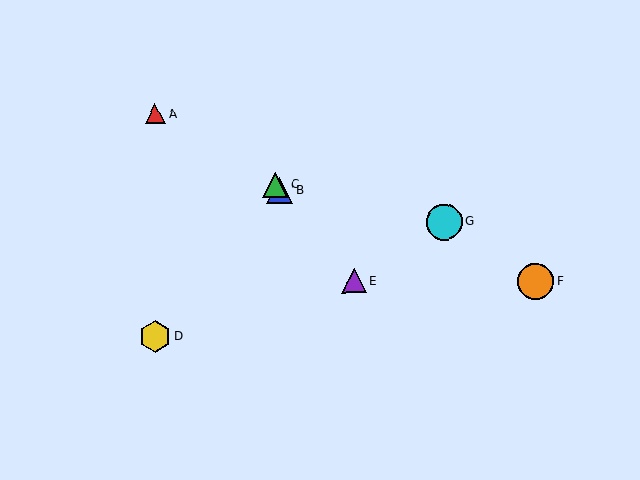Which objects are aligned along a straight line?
Objects B, C, E are aligned along a straight line.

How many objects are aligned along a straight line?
3 objects (B, C, E) are aligned along a straight line.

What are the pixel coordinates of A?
Object A is at (155, 114).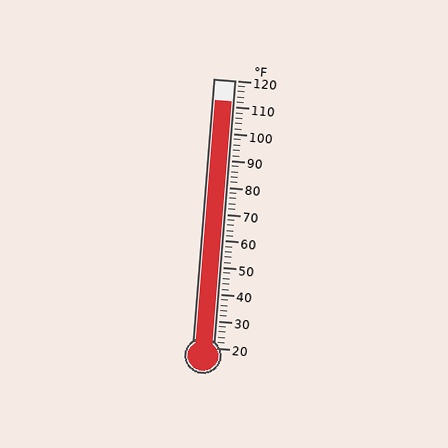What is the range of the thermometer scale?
The thermometer scale ranges from 20°F to 120°F.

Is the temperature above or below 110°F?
The temperature is above 110°F.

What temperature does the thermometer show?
The thermometer shows approximately 112°F.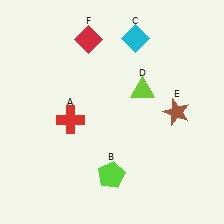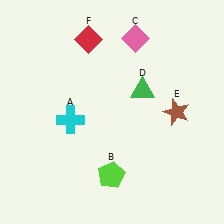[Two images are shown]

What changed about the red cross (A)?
In Image 1, A is red. In Image 2, it changed to cyan.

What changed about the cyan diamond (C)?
In Image 1, C is cyan. In Image 2, it changed to pink.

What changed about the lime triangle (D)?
In Image 1, D is lime. In Image 2, it changed to green.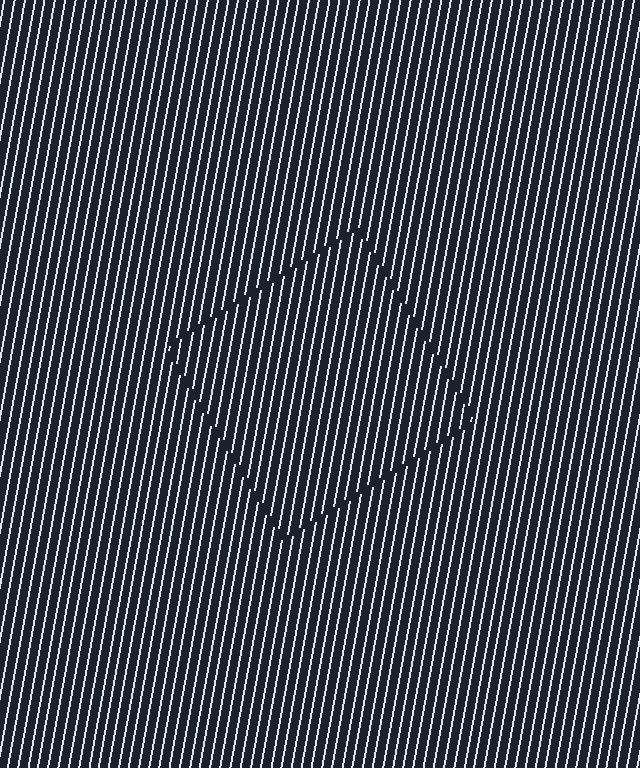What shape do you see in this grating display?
An illusory square. The interior of the shape contains the same grating, shifted by half a period — the contour is defined by the phase discontinuity where line-ends from the inner and outer gratings abut.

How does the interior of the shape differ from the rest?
The interior of the shape contains the same grating, shifted by half a period — the contour is defined by the phase discontinuity where line-ends from the inner and outer gratings abut.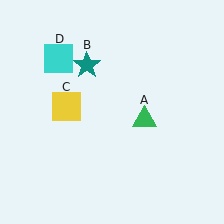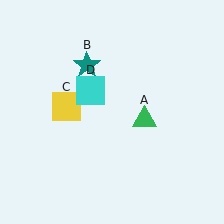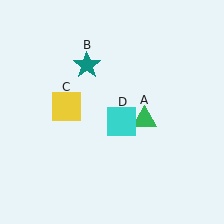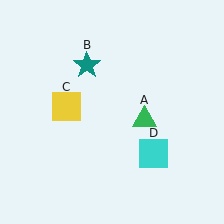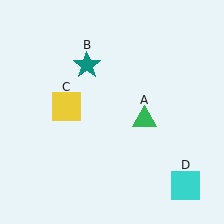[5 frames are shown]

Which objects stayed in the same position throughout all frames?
Green triangle (object A) and teal star (object B) and yellow square (object C) remained stationary.